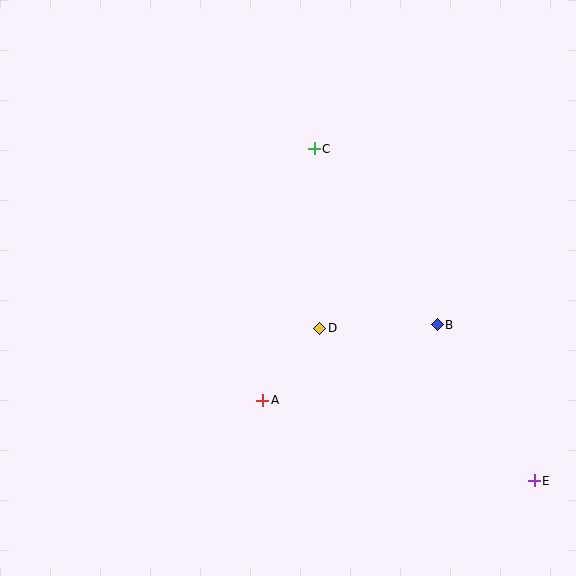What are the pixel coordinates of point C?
Point C is at (314, 149).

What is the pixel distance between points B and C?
The distance between B and C is 215 pixels.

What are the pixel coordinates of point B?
Point B is at (437, 325).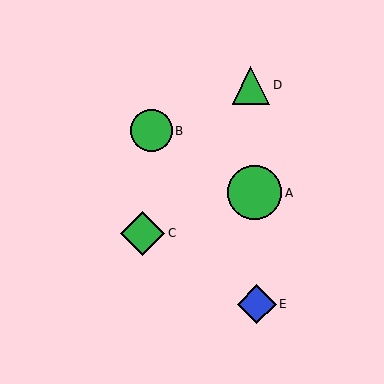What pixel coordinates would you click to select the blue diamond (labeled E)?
Click at (257, 304) to select the blue diamond E.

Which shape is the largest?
The green circle (labeled A) is the largest.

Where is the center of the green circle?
The center of the green circle is at (255, 193).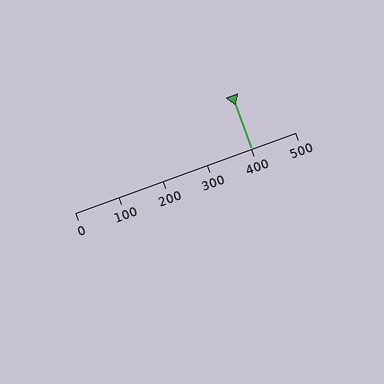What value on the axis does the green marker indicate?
The marker indicates approximately 400.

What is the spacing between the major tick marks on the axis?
The major ticks are spaced 100 apart.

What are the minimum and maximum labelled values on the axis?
The axis runs from 0 to 500.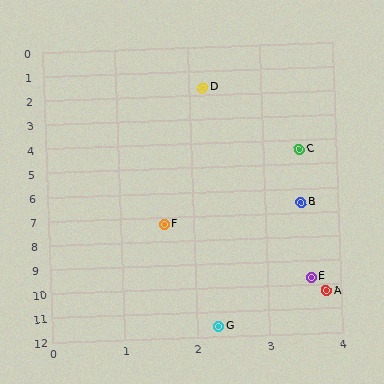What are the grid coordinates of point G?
Point G is at approximately (2.3, 11.6).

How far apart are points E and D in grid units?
Points E and D are about 8.1 grid units apart.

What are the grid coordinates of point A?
Point A is at approximately (3.8, 10.3).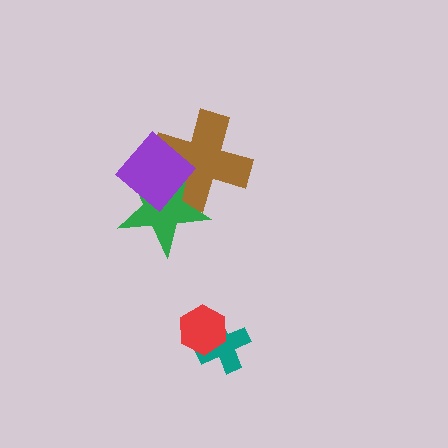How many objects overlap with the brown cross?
2 objects overlap with the brown cross.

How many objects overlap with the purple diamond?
2 objects overlap with the purple diamond.